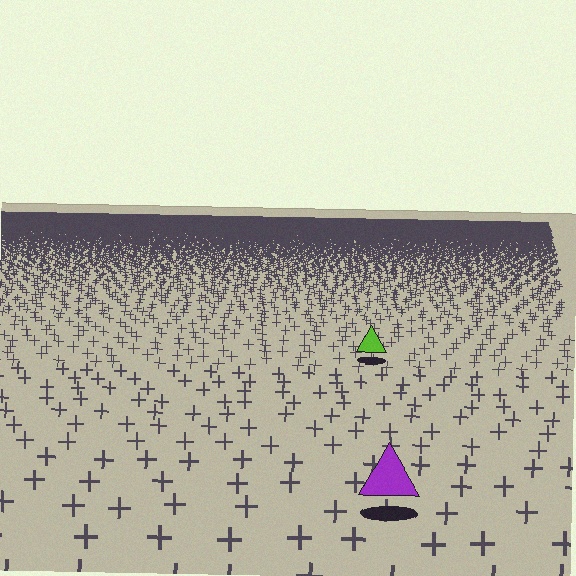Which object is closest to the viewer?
The purple triangle is closest. The texture marks near it are larger and more spread out.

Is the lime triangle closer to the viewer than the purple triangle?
No. The purple triangle is closer — you can tell from the texture gradient: the ground texture is coarser near it.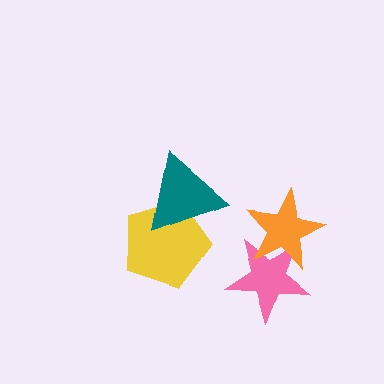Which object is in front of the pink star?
The orange star is in front of the pink star.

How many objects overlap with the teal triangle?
1 object overlaps with the teal triangle.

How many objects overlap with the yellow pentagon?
1 object overlaps with the yellow pentagon.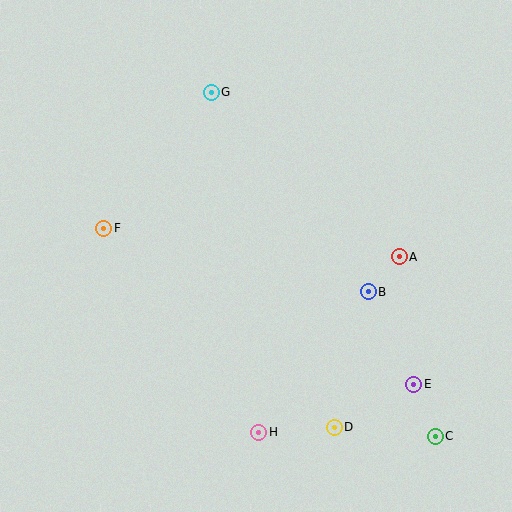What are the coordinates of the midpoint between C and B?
The midpoint between C and B is at (402, 364).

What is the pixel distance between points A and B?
The distance between A and B is 47 pixels.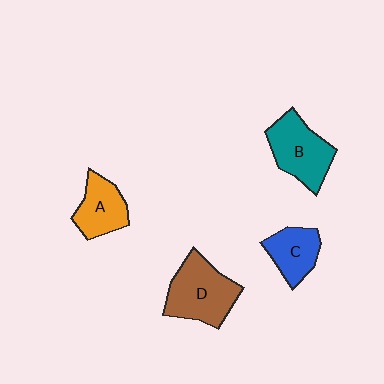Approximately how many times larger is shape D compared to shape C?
Approximately 1.6 times.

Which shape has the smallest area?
Shape C (blue).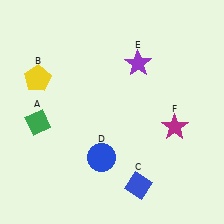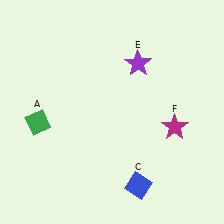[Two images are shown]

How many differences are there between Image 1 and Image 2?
There are 2 differences between the two images.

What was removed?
The blue circle (D), the yellow pentagon (B) were removed in Image 2.